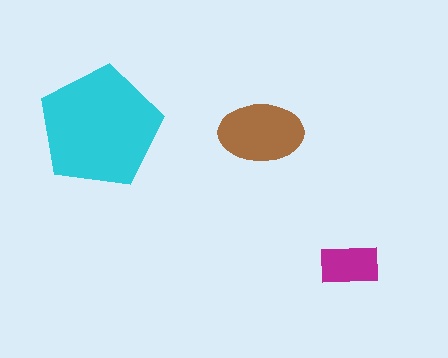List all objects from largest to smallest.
The cyan pentagon, the brown ellipse, the magenta rectangle.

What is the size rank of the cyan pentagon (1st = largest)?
1st.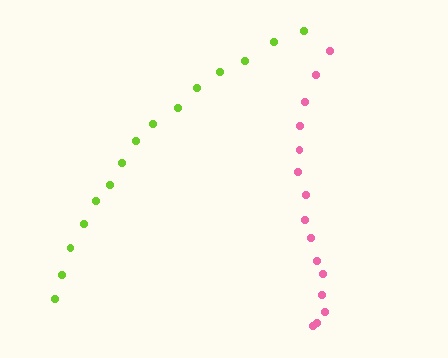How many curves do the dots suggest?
There are 2 distinct paths.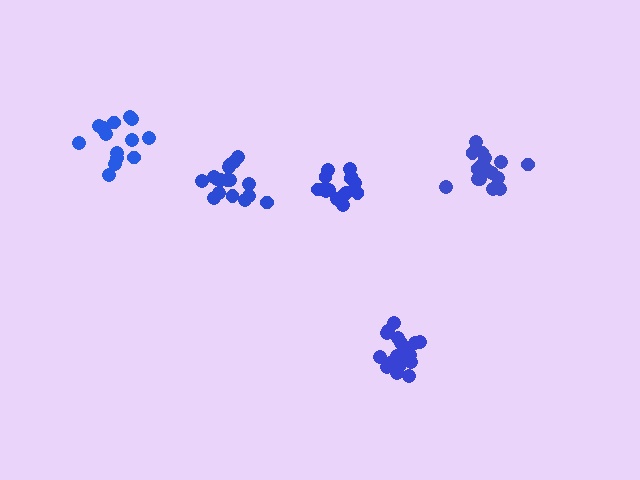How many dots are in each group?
Group 1: 18 dots, Group 2: 17 dots, Group 3: 18 dots, Group 4: 17 dots, Group 5: 15 dots (85 total).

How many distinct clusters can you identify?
There are 5 distinct clusters.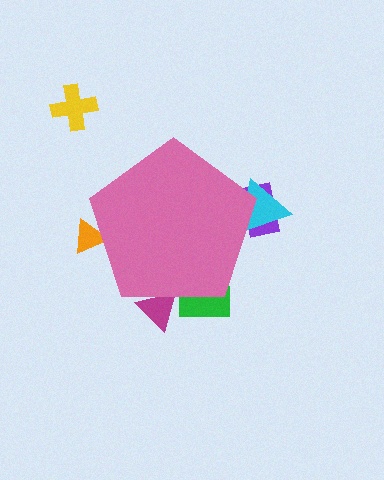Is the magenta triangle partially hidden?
Yes, the magenta triangle is partially hidden behind the pink pentagon.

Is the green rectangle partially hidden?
Yes, the green rectangle is partially hidden behind the pink pentagon.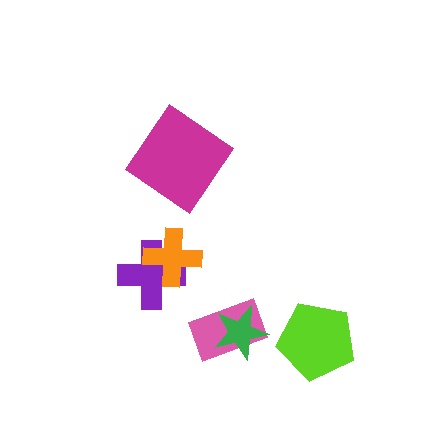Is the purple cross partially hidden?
Yes, it is partially covered by another shape.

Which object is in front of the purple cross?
The orange cross is in front of the purple cross.